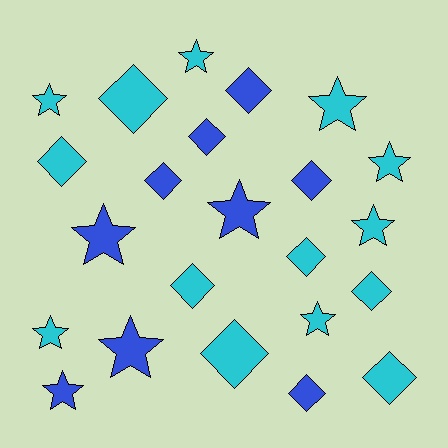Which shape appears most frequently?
Diamond, with 12 objects.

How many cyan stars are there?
There are 7 cyan stars.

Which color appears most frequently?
Cyan, with 14 objects.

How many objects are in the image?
There are 23 objects.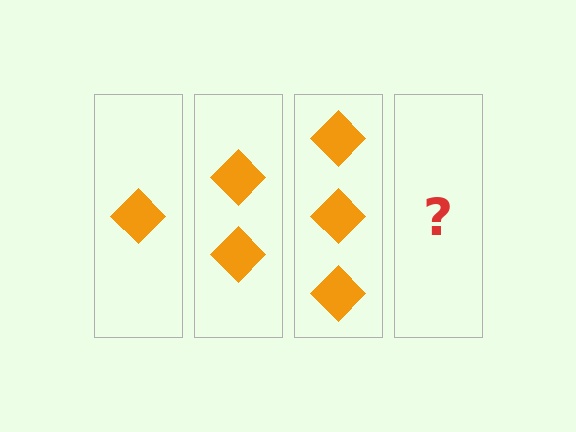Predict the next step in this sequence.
The next step is 4 diamonds.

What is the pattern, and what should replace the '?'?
The pattern is that each step adds one more diamond. The '?' should be 4 diamonds.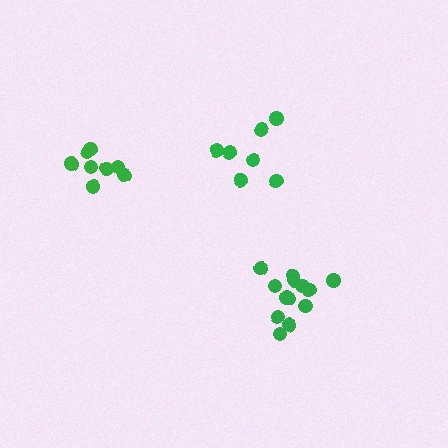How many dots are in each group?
Group 1: 7 dots, Group 2: 8 dots, Group 3: 13 dots (28 total).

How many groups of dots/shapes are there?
There are 3 groups.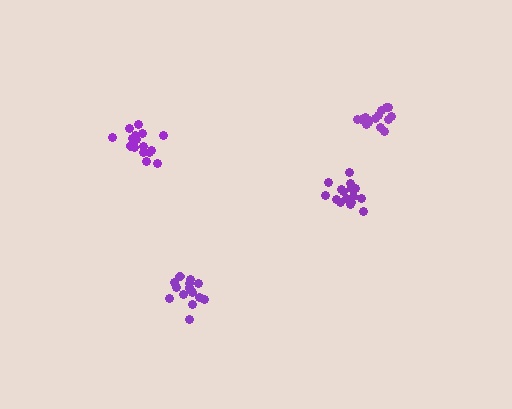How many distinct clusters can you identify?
There are 4 distinct clusters.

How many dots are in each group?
Group 1: 16 dots, Group 2: 16 dots, Group 3: 16 dots, Group 4: 16 dots (64 total).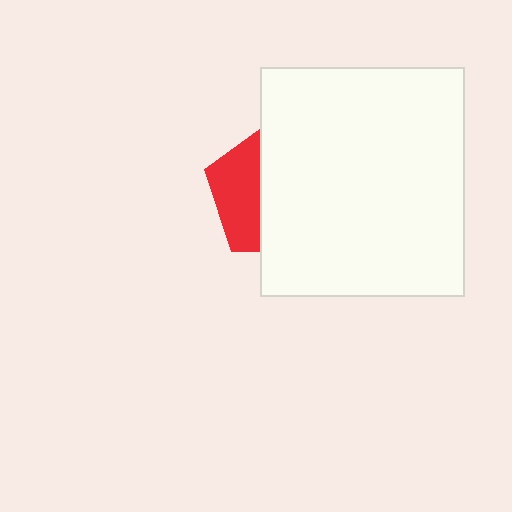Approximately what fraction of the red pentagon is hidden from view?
Roughly 65% of the red pentagon is hidden behind the white rectangle.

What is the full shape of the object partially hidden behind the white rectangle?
The partially hidden object is a red pentagon.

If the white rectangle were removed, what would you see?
You would see the complete red pentagon.